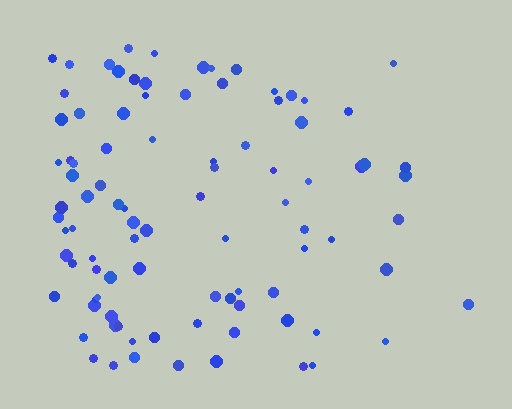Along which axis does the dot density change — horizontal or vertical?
Horizontal.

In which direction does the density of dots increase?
From right to left, with the left side densest.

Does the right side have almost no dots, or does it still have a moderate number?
Still a moderate number, just noticeably fewer than the left.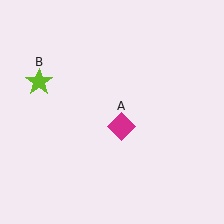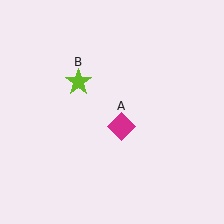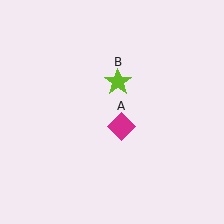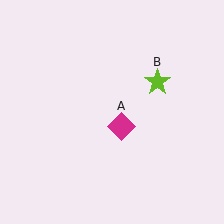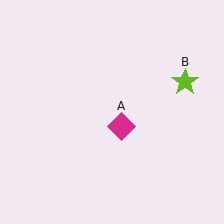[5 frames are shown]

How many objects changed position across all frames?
1 object changed position: lime star (object B).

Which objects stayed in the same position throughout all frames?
Magenta diamond (object A) remained stationary.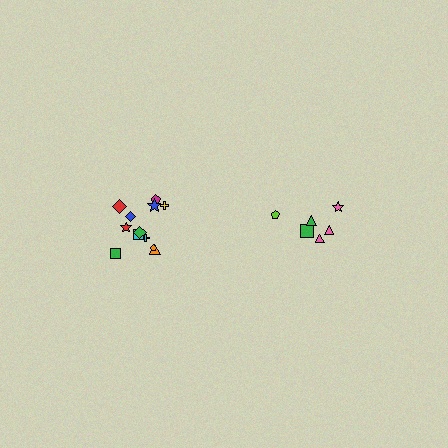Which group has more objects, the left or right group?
The left group.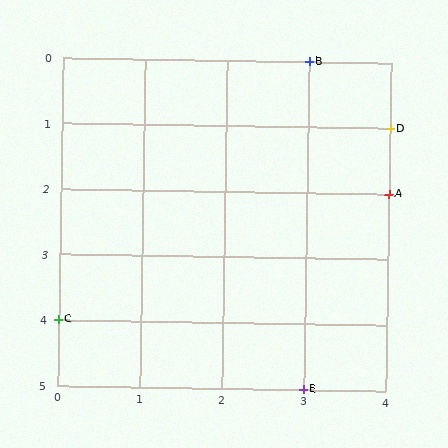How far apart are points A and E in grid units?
Points A and E are 1 column and 3 rows apart (about 3.2 grid units diagonally).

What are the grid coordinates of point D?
Point D is at grid coordinates (4, 1).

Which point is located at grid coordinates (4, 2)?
Point A is at (4, 2).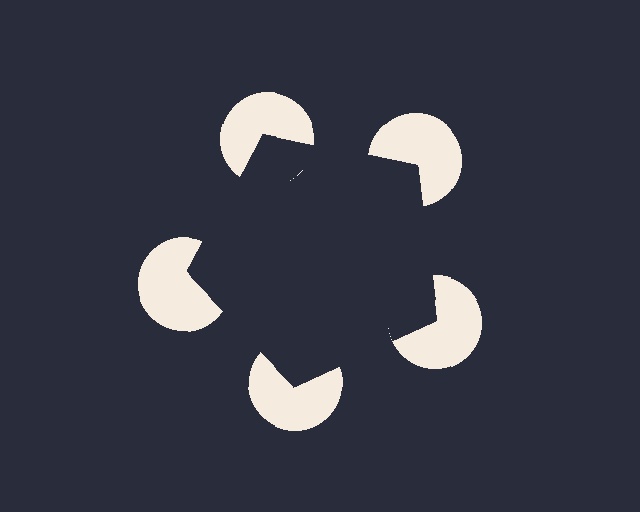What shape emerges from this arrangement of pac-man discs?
An illusory pentagon — its edges are inferred from the aligned wedge cuts in the pac-man discs, not physically drawn.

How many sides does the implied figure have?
5 sides.